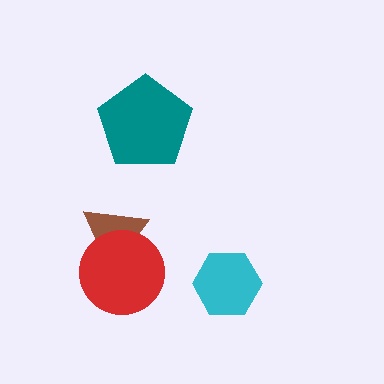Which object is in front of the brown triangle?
The red circle is in front of the brown triangle.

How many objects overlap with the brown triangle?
1 object overlaps with the brown triangle.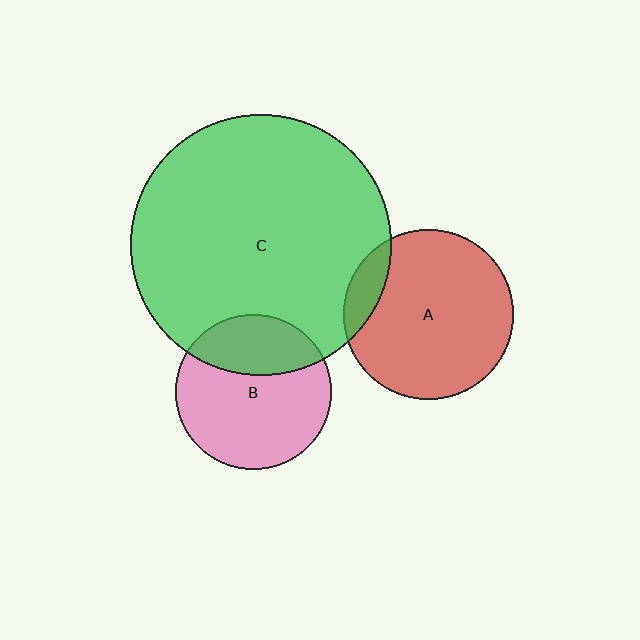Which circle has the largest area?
Circle C (green).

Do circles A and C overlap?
Yes.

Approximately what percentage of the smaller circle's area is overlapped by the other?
Approximately 10%.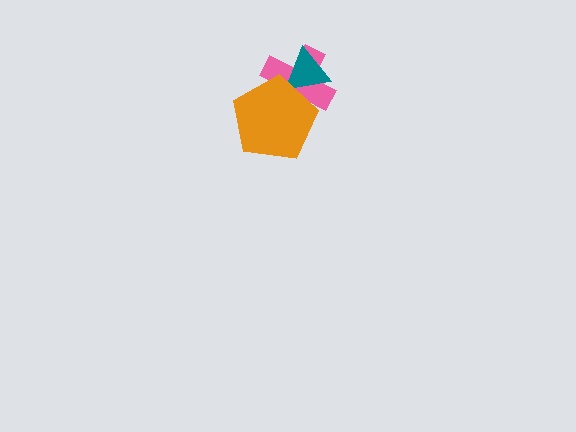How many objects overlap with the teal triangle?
2 objects overlap with the teal triangle.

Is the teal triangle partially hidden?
Yes, it is partially covered by another shape.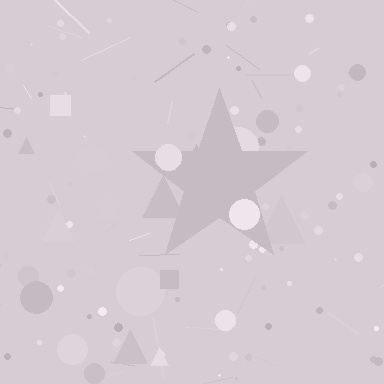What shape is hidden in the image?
A star is hidden in the image.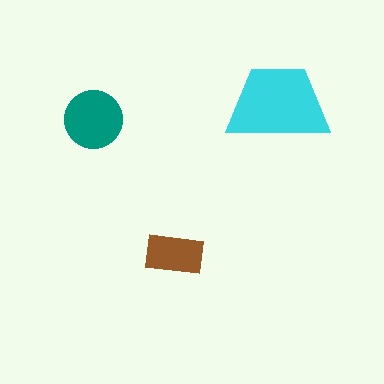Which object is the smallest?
The brown rectangle.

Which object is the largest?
The cyan trapezoid.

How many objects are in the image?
There are 3 objects in the image.